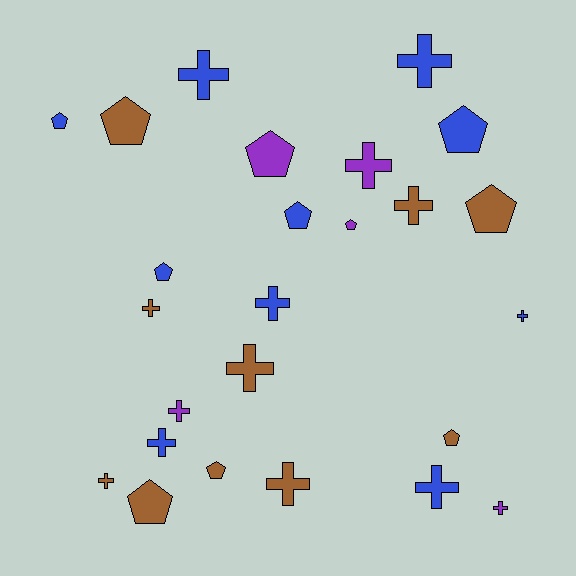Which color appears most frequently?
Blue, with 10 objects.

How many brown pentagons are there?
There are 5 brown pentagons.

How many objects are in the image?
There are 25 objects.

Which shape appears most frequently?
Cross, with 14 objects.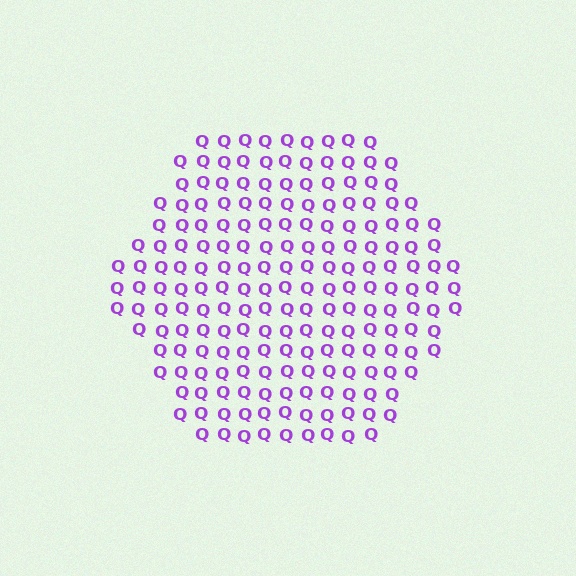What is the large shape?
The large shape is a hexagon.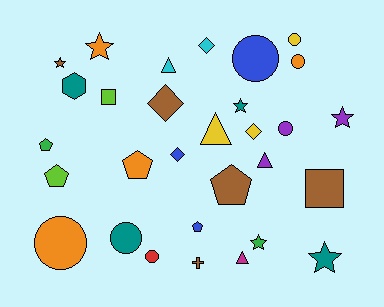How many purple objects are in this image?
There are 3 purple objects.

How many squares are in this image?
There are 2 squares.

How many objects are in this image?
There are 30 objects.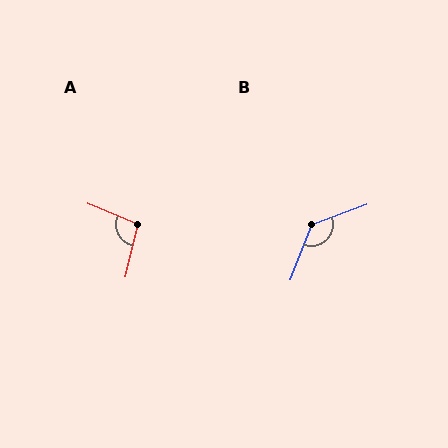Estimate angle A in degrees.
Approximately 99 degrees.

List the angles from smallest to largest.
A (99°), B (131°).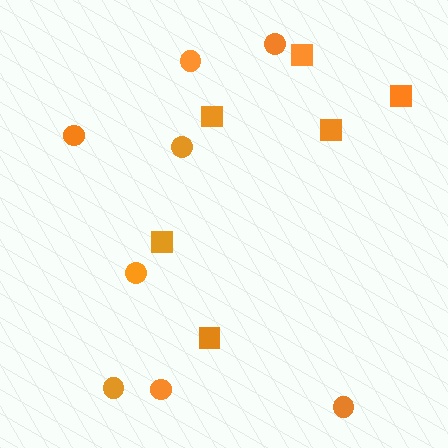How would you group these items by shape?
There are 2 groups: one group of circles (8) and one group of squares (6).